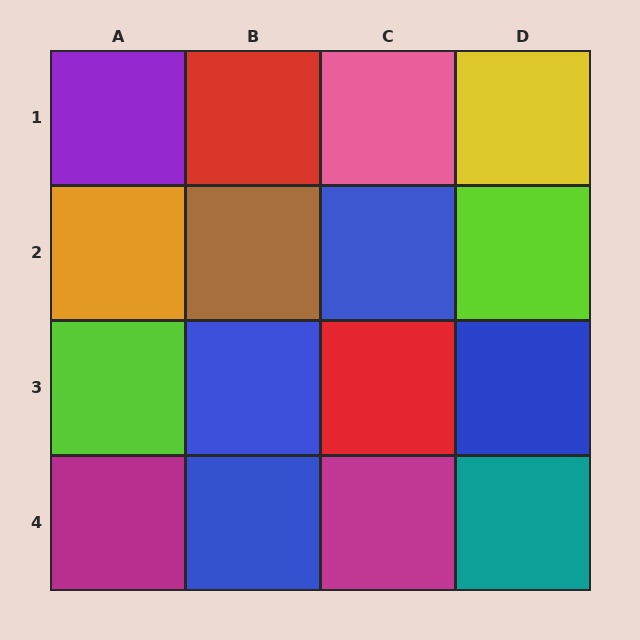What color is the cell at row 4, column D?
Teal.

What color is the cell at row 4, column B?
Blue.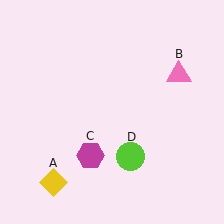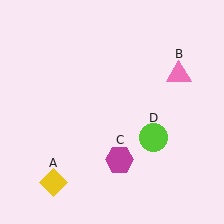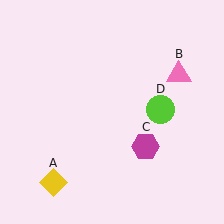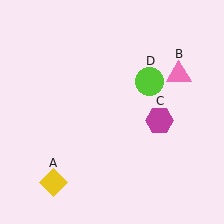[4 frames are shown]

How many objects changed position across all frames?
2 objects changed position: magenta hexagon (object C), lime circle (object D).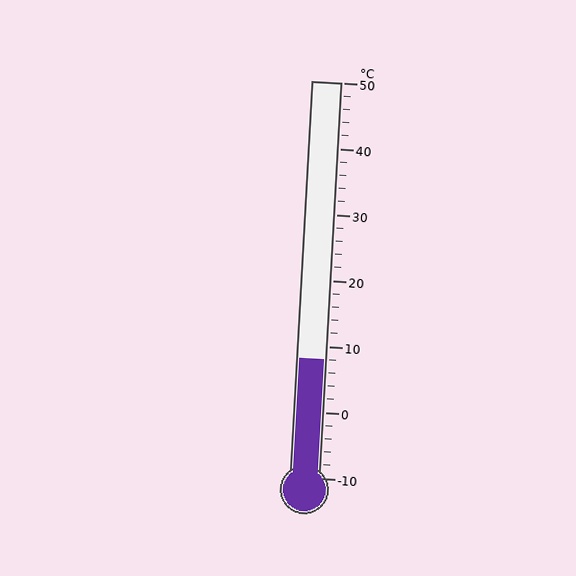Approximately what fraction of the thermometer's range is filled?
The thermometer is filled to approximately 30% of its range.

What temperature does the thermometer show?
The thermometer shows approximately 8°C.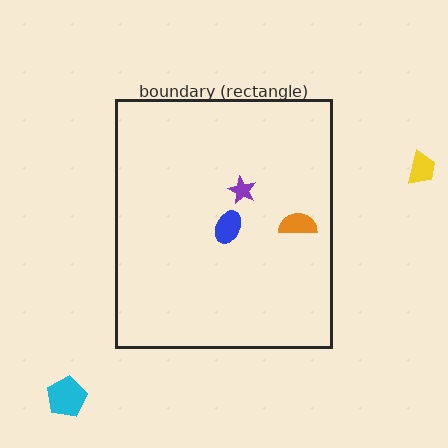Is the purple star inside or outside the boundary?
Inside.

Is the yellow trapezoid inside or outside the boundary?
Outside.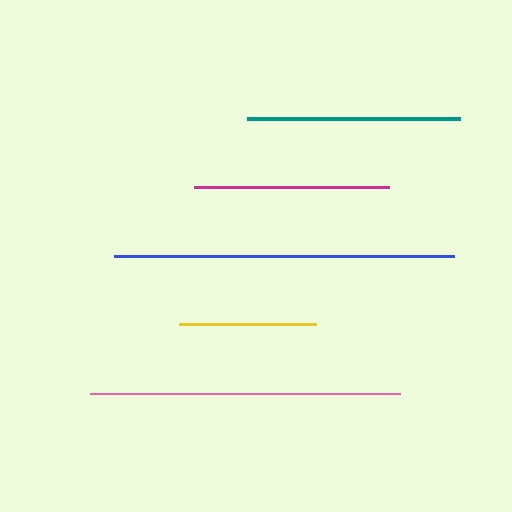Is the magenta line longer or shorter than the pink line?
The pink line is longer than the magenta line.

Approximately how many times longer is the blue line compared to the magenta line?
The blue line is approximately 1.7 times the length of the magenta line.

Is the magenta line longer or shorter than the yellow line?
The magenta line is longer than the yellow line.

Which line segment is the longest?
The blue line is the longest at approximately 340 pixels.